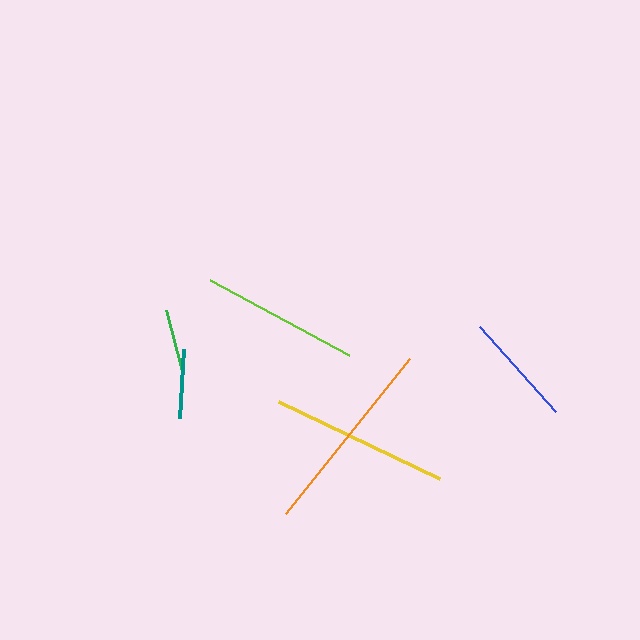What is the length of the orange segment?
The orange segment is approximately 198 pixels long.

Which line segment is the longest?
The orange line is the longest at approximately 198 pixels.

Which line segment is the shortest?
The green line is the shortest at approximately 62 pixels.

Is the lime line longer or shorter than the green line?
The lime line is longer than the green line.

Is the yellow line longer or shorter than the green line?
The yellow line is longer than the green line.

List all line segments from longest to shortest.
From longest to shortest: orange, yellow, lime, blue, teal, green.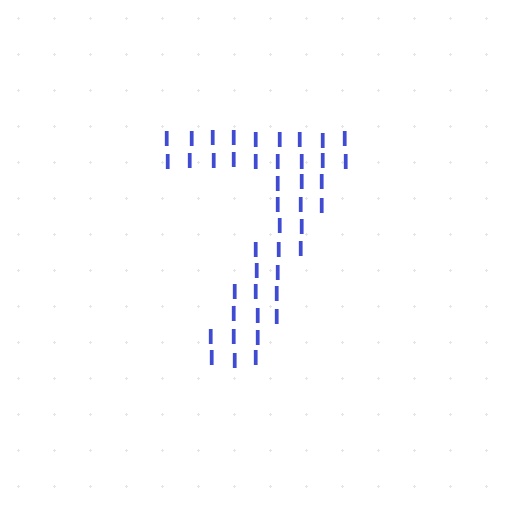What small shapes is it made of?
It is made of small letter I's.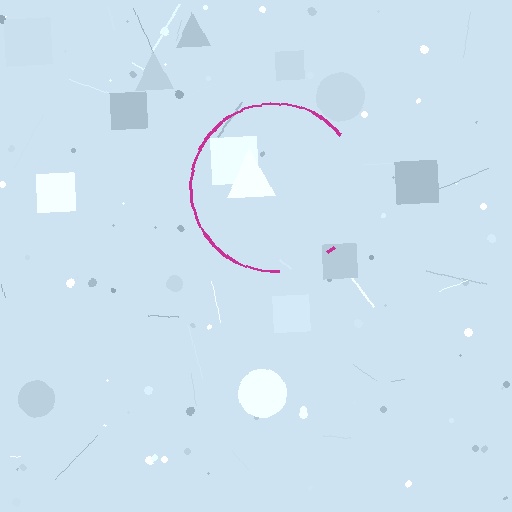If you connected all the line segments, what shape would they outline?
They would outline a circle.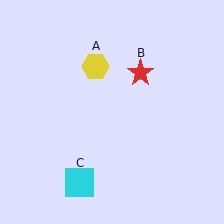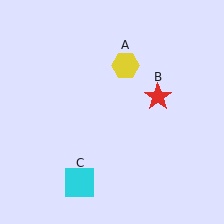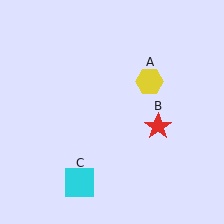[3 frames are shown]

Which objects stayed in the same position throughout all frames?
Cyan square (object C) remained stationary.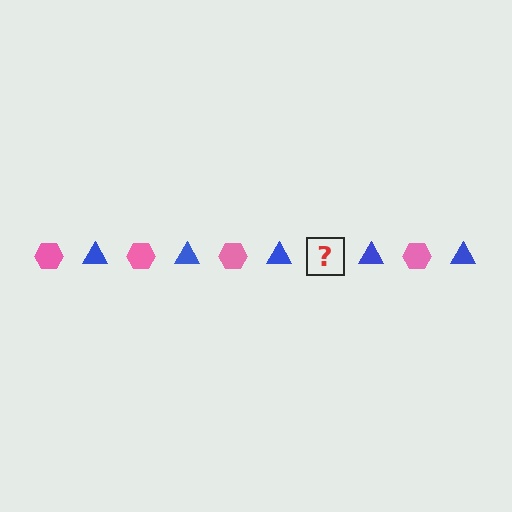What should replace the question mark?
The question mark should be replaced with a pink hexagon.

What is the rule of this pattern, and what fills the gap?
The rule is that the pattern alternates between pink hexagon and blue triangle. The gap should be filled with a pink hexagon.